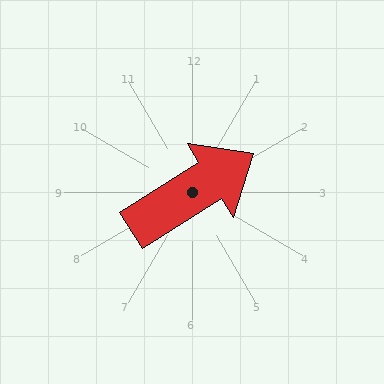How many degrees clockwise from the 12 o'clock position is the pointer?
Approximately 58 degrees.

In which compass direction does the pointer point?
Northeast.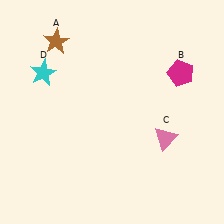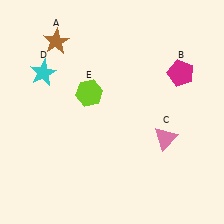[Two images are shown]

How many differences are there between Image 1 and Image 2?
There is 1 difference between the two images.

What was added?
A lime hexagon (E) was added in Image 2.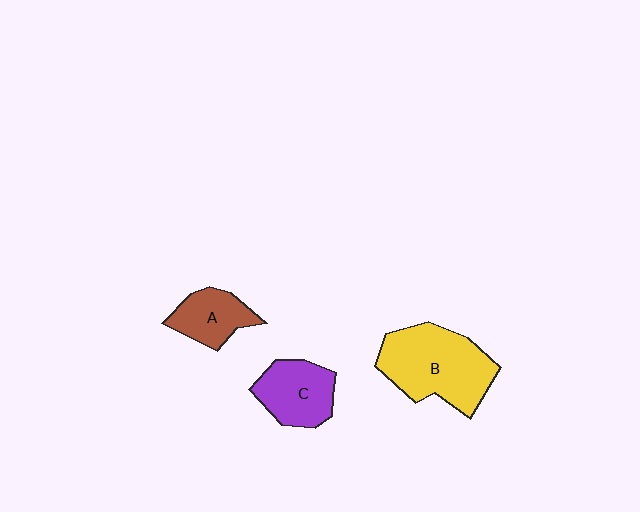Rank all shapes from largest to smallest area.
From largest to smallest: B (yellow), C (purple), A (brown).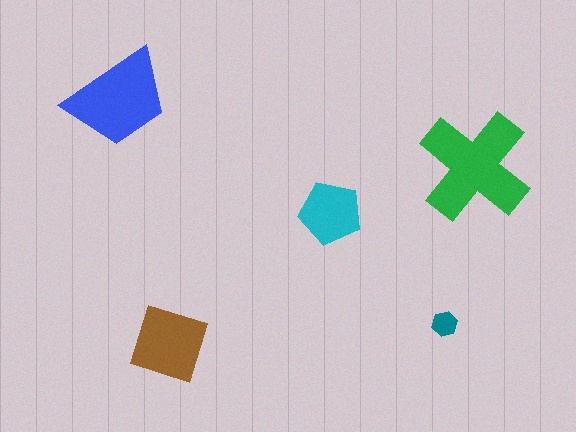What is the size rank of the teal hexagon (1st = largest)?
5th.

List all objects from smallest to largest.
The teal hexagon, the cyan pentagon, the brown square, the blue trapezoid, the green cross.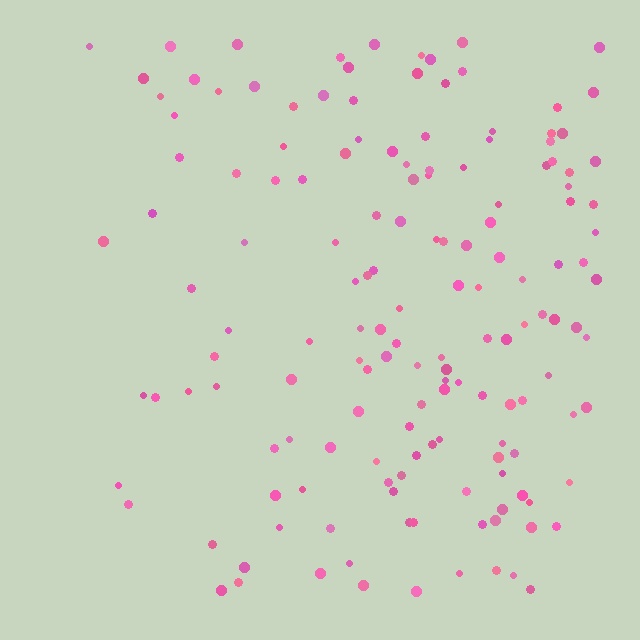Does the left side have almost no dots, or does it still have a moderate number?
Still a moderate number, just noticeably fewer than the right.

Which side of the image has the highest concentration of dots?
The right.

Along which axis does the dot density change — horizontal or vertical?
Horizontal.